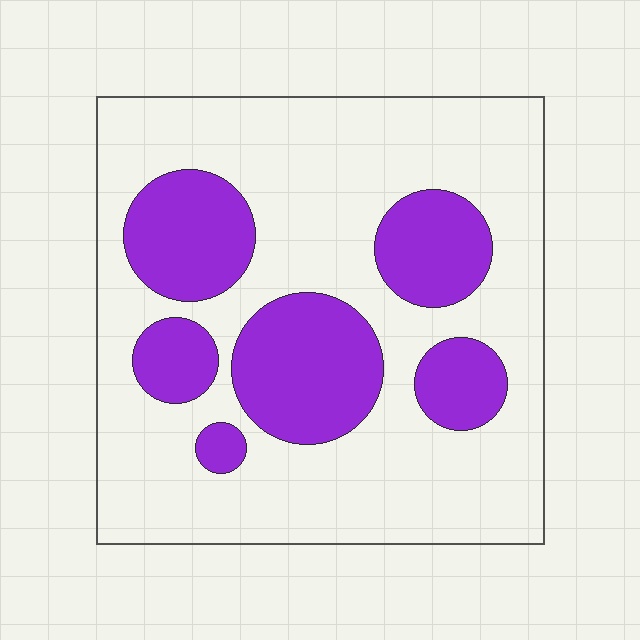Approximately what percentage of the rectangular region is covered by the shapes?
Approximately 30%.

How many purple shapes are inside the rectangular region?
6.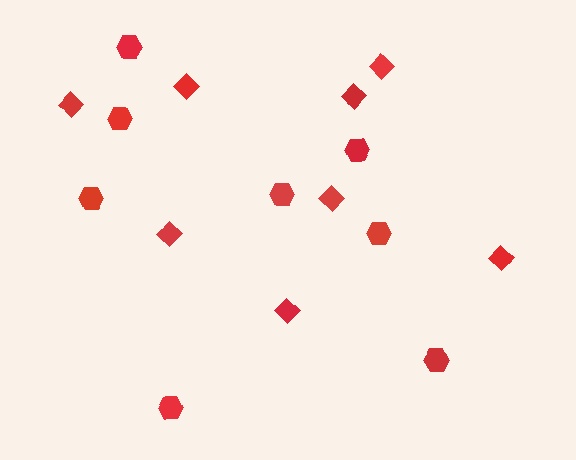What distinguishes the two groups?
There are 2 groups: one group of hexagons (8) and one group of diamonds (8).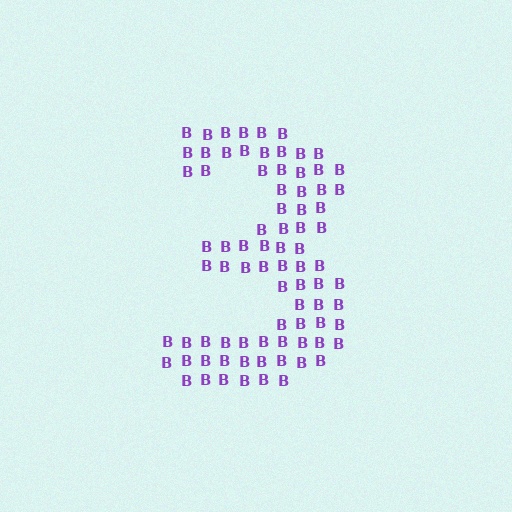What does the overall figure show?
The overall figure shows the digit 3.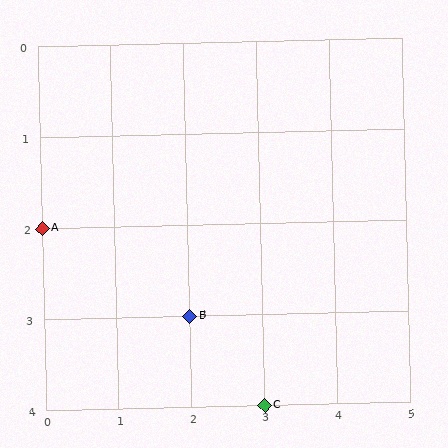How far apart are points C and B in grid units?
Points C and B are 1 column and 1 row apart (about 1.4 grid units diagonally).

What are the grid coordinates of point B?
Point B is at grid coordinates (2, 3).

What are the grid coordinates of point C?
Point C is at grid coordinates (3, 4).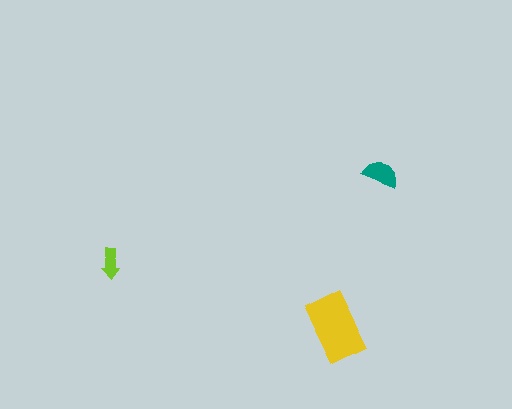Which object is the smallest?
The lime arrow.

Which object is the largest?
The yellow rectangle.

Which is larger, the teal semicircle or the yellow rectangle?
The yellow rectangle.